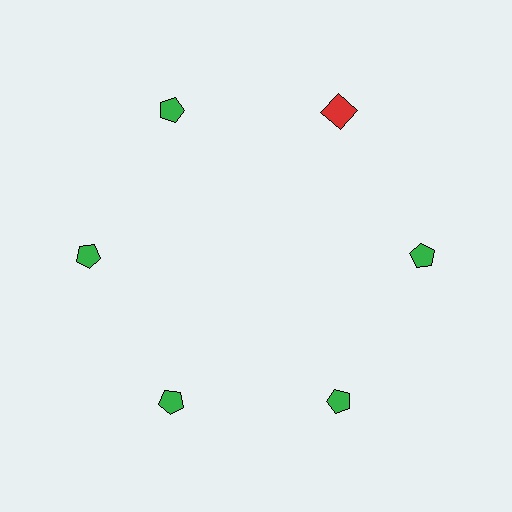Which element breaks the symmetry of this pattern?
The red square at roughly the 1 o'clock position breaks the symmetry. All other shapes are green pentagons.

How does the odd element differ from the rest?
It differs in both color (red instead of green) and shape (square instead of pentagon).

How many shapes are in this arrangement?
There are 6 shapes arranged in a ring pattern.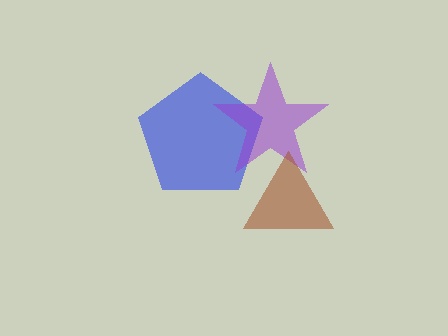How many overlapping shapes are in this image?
There are 3 overlapping shapes in the image.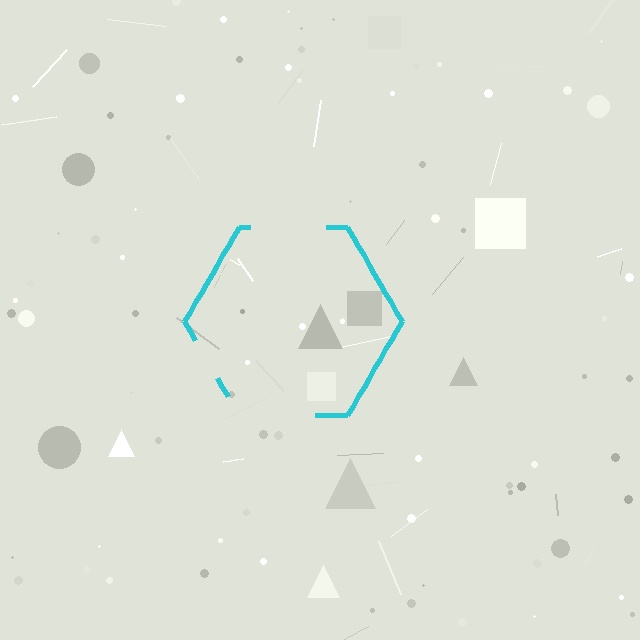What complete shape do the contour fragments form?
The contour fragments form a hexagon.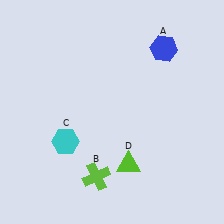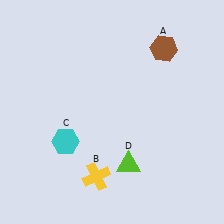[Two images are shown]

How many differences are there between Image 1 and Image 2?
There are 2 differences between the two images.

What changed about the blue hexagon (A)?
In Image 1, A is blue. In Image 2, it changed to brown.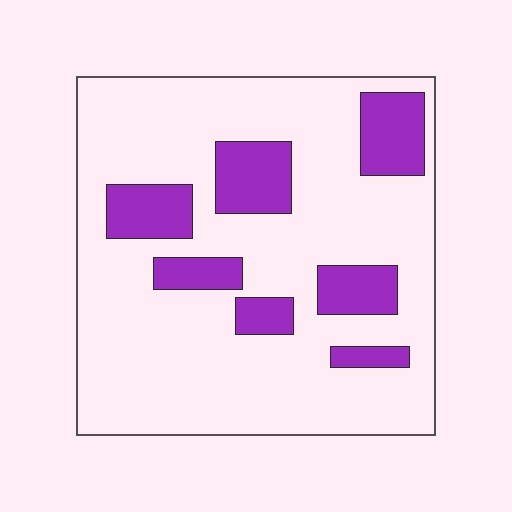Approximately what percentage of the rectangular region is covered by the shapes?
Approximately 20%.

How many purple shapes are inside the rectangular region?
7.